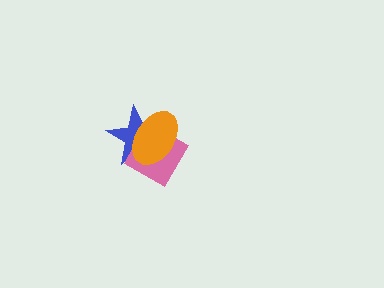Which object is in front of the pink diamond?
The orange ellipse is in front of the pink diamond.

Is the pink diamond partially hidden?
Yes, it is partially covered by another shape.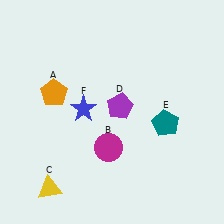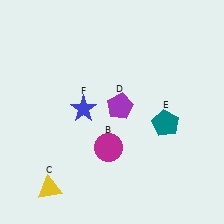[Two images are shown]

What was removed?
The orange pentagon (A) was removed in Image 2.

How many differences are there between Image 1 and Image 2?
There is 1 difference between the two images.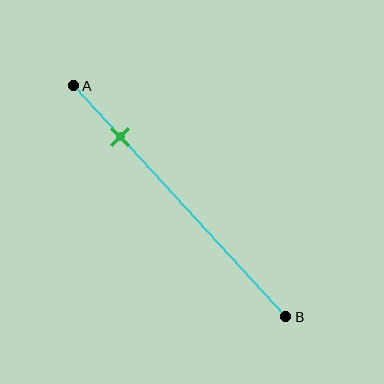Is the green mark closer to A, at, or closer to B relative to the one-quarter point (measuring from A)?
The green mark is approximately at the one-quarter point of segment AB.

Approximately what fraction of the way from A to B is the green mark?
The green mark is approximately 20% of the way from A to B.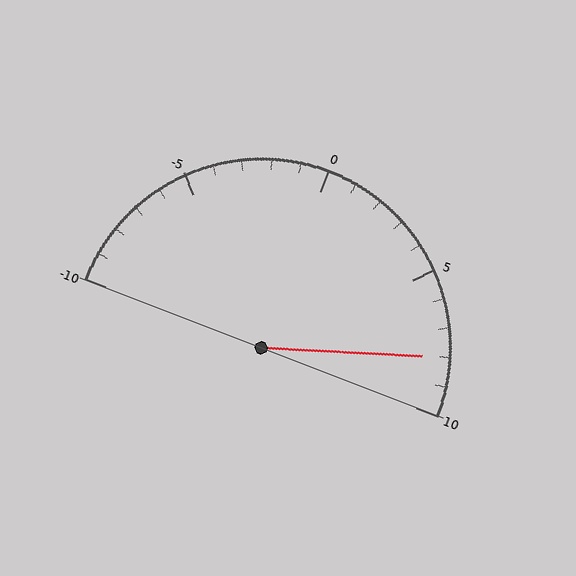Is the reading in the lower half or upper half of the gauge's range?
The reading is in the upper half of the range (-10 to 10).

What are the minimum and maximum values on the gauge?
The gauge ranges from -10 to 10.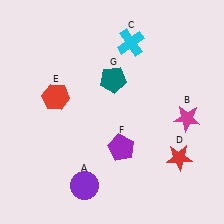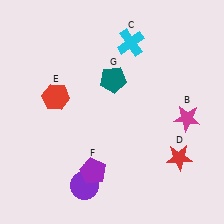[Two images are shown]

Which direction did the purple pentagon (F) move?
The purple pentagon (F) moved left.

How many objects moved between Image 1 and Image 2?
1 object moved between the two images.